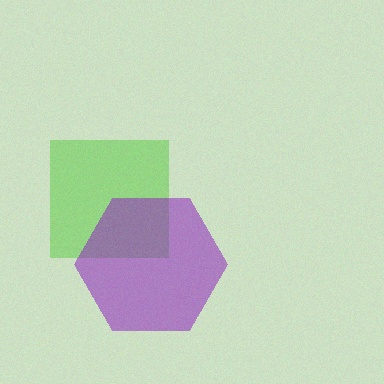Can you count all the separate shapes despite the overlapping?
Yes, there are 2 separate shapes.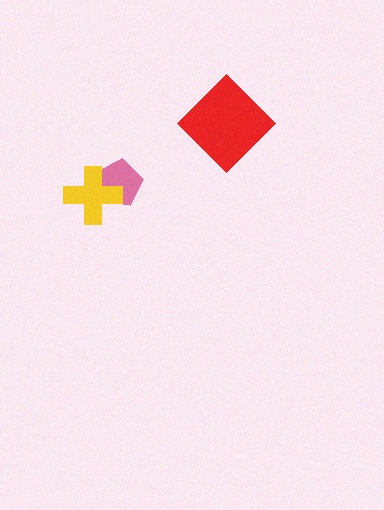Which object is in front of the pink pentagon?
The yellow cross is in front of the pink pentagon.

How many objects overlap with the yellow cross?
1 object overlaps with the yellow cross.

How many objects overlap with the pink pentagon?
1 object overlaps with the pink pentagon.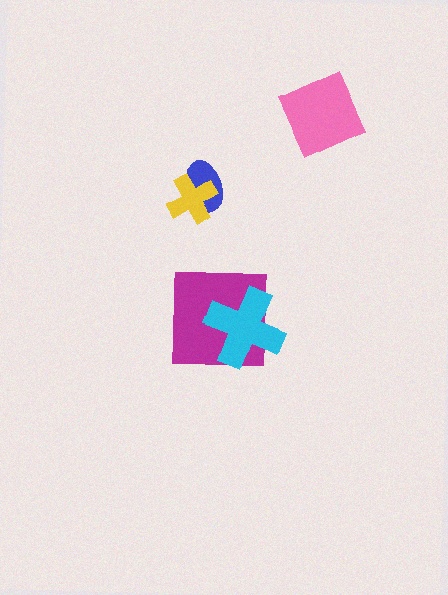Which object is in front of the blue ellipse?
The yellow cross is in front of the blue ellipse.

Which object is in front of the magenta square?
The cyan cross is in front of the magenta square.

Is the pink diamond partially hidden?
No, no other shape covers it.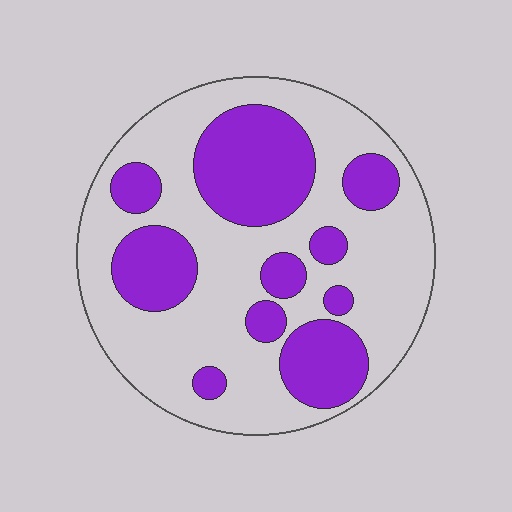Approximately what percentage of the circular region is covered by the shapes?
Approximately 35%.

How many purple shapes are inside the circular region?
10.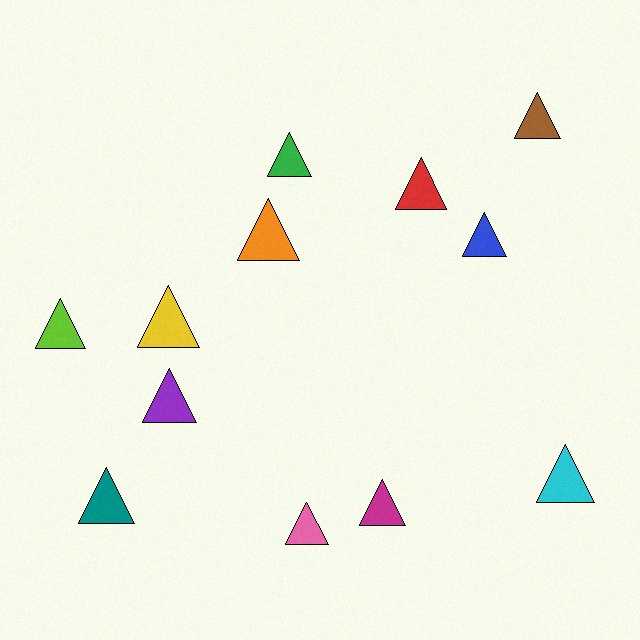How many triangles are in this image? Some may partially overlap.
There are 12 triangles.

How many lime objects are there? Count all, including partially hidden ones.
There is 1 lime object.